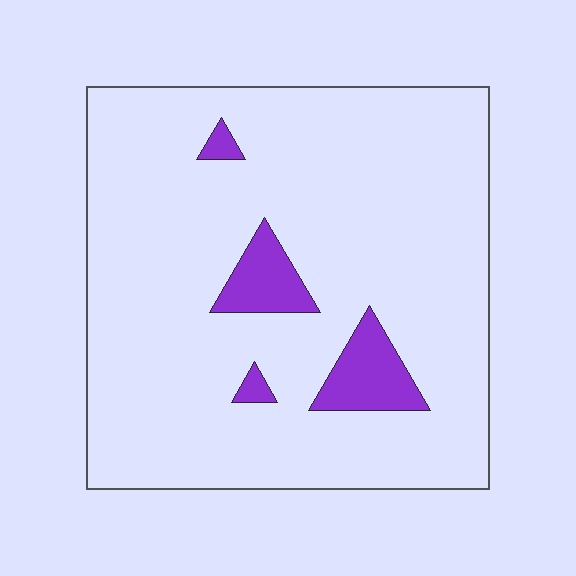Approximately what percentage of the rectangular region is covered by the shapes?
Approximately 10%.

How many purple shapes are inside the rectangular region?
4.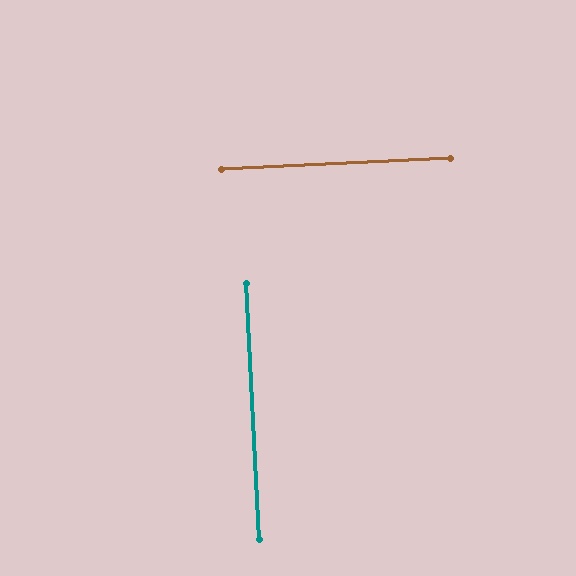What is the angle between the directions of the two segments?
Approximately 90 degrees.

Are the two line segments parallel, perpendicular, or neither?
Perpendicular — they meet at approximately 90°.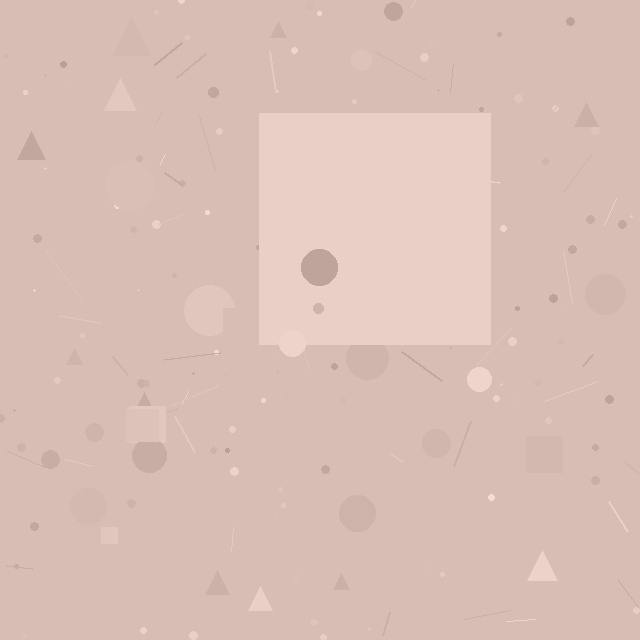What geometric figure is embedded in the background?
A square is embedded in the background.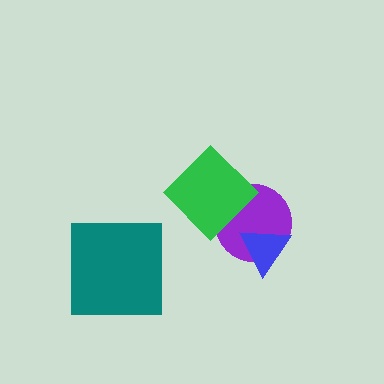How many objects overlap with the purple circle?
2 objects overlap with the purple circle.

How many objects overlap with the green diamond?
1 object overlaps with the green diamond.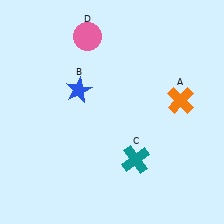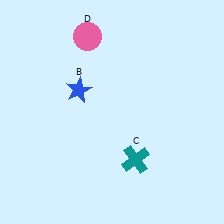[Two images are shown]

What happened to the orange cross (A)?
The orange cross (A) was removed in Image 2. It was in the top-right area of Image 1.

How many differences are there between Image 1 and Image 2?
There is 1 difference between the two images.